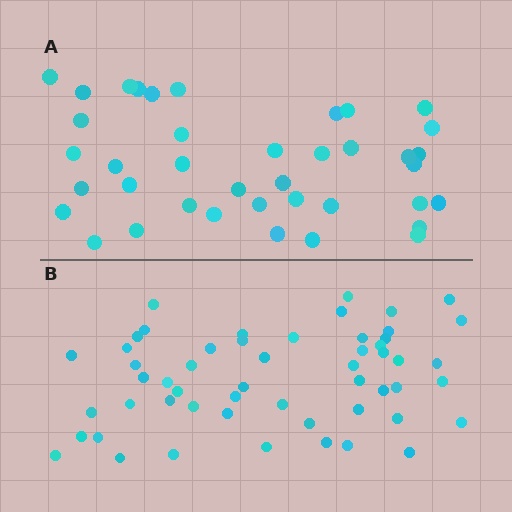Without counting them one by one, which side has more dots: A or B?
Region B (the bottom region) has more dots.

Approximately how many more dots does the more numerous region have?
Region B has approximately 15 more dots than region A.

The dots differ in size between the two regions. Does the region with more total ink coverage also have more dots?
No. Region A has more total ink coverage because its dots are larger, but region B actually contains more individual dots. Total area can be misleading — the number of items is what matters here.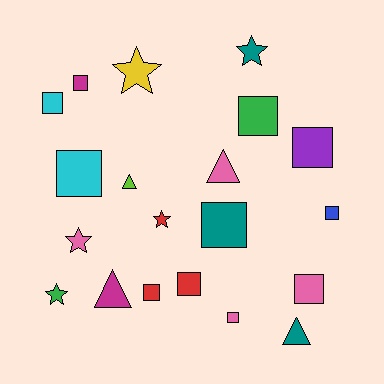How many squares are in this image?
There are 11 squares.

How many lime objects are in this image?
There is 1 lime object.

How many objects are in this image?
There are 20 objects.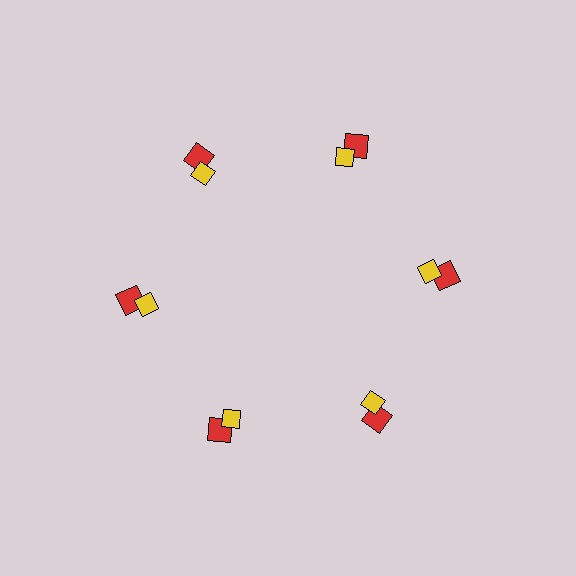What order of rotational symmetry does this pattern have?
This pattern has 6-fold rotational symmetry.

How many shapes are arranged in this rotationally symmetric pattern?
There are 12 shapes, arranged in 6 groups of 2.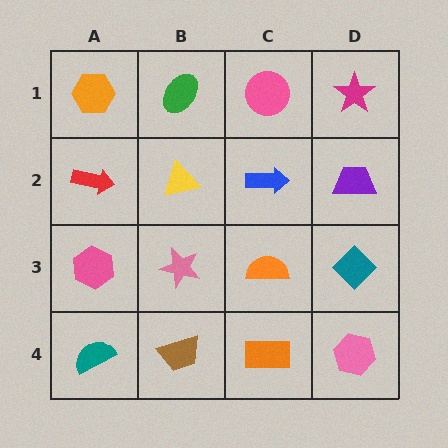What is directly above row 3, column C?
A blue arrow.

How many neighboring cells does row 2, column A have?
3.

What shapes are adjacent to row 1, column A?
A red arrow (row 2, column A), a green ellipse (row 1, column B).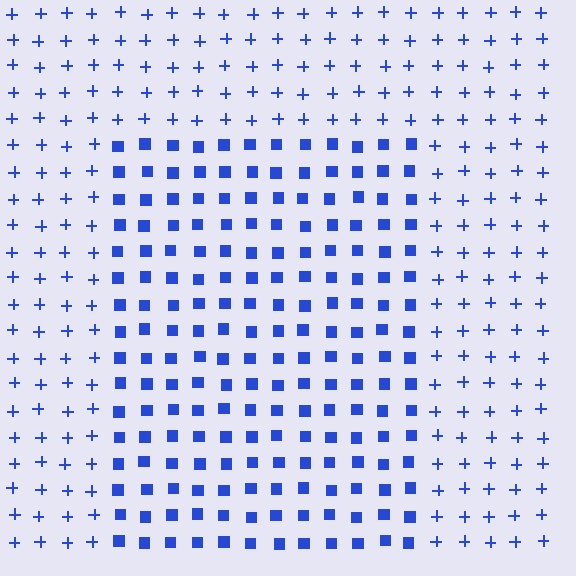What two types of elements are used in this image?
The image uses squares inside the rectangle region and plus signs outside it.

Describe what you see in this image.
The image is filled with small blue elements arranged in a uniform grid. A rectangle-shaped region contains squares, while the surrounding area contains plus signs. The boundary is defined purely by the change in element shape.